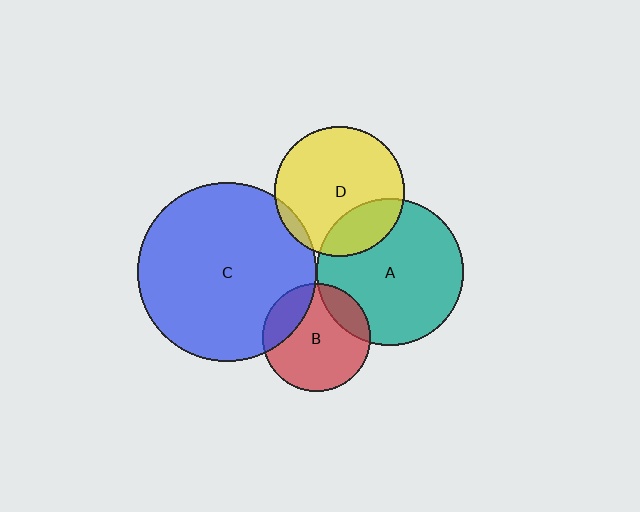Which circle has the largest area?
Circle C (blue).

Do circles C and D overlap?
Yes.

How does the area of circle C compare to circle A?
Approximately 1.5 times.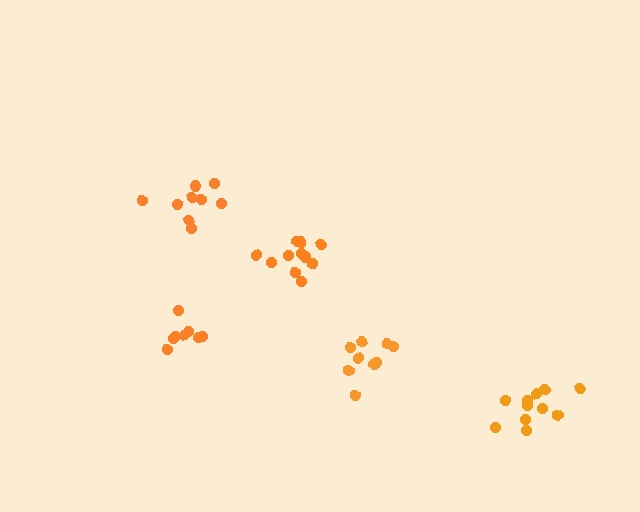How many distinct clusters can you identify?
There are 5 distinct clusters.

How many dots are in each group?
Group 1: 11 dots, Group 2: 9 dots, Group 3: 9 dots, Group 4: 8 dots, Group 5: 11 dots (48 total).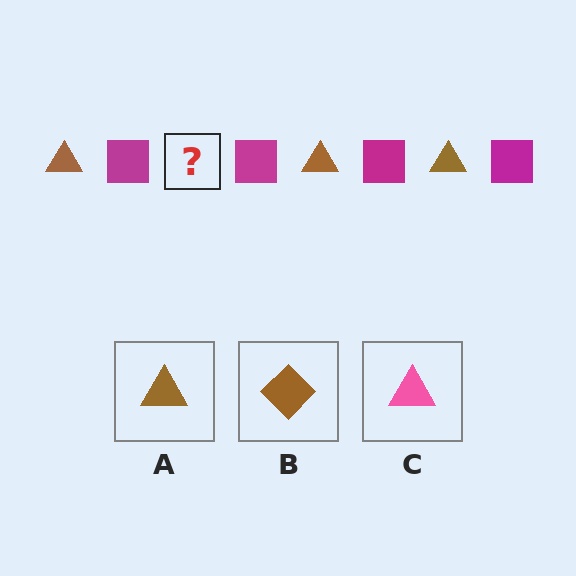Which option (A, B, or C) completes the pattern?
A.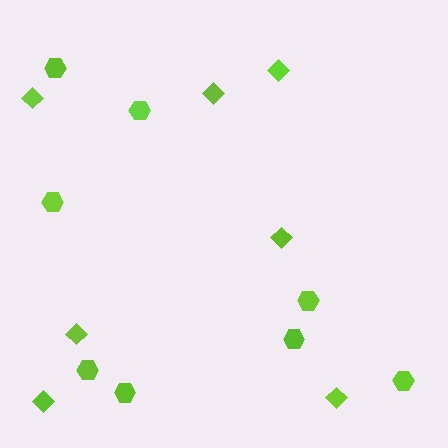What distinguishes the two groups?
There are 2 groups: one group of diamonds (7) and one group of hexagons (8).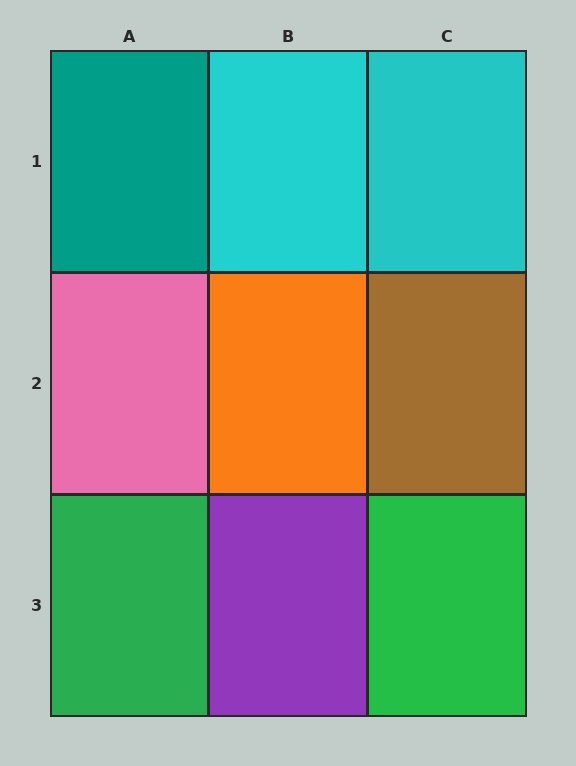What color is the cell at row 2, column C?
Brown.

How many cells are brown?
1 cell is brown.